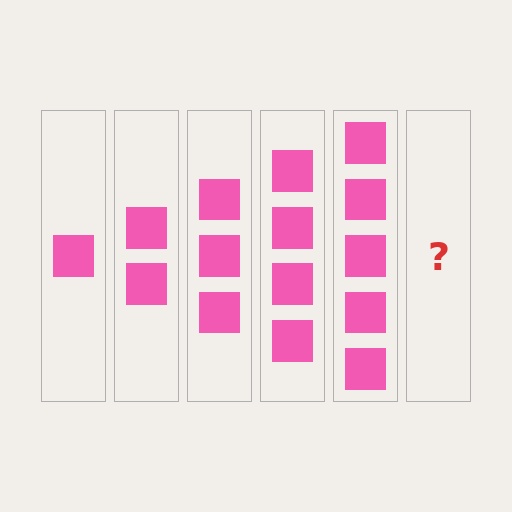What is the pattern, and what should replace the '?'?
The pattern is that each step adds one more square. The '?' should be 6 squares.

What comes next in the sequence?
The next element should be 6 squares.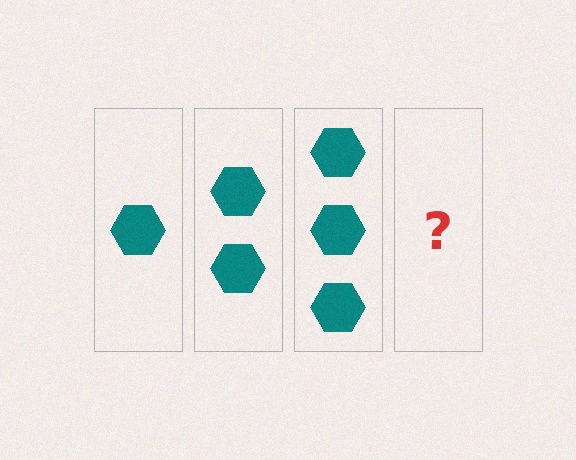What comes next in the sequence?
The next element should be 4 hexagons.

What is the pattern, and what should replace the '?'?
The pattern is that each step adds one more hexagon. The '?' should be 4 hexagons.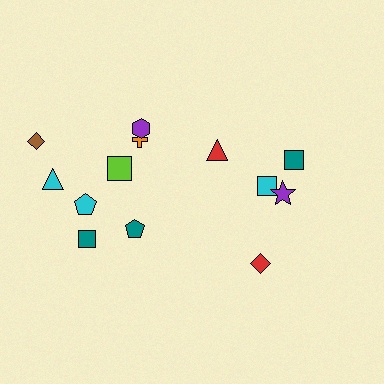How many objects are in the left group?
There are 8 objects.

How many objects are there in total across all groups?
There are 13 objects.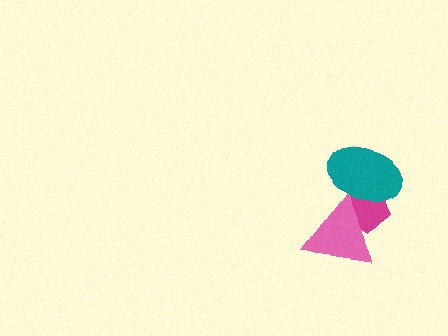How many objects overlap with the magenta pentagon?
2 objects overlap with the magenta pentagon.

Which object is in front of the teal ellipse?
The pink triangle is in front of the teal ellipse.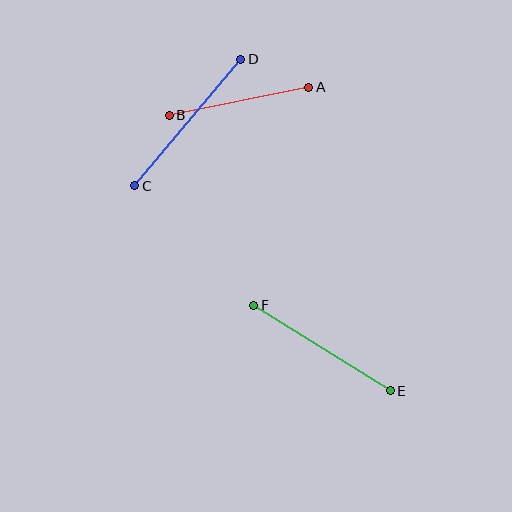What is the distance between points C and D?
The distance is approximately 165 pixels.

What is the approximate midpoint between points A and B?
The midpoint is at approximately (239, 101) pixels.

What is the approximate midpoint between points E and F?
The midpoint is at approximately (322, 348) pixels.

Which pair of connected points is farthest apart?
Points C and D are farthest apart.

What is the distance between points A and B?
The distance is approximately 142 pixels.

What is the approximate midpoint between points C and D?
The midpoint is at approximately (188, 123) pixels.